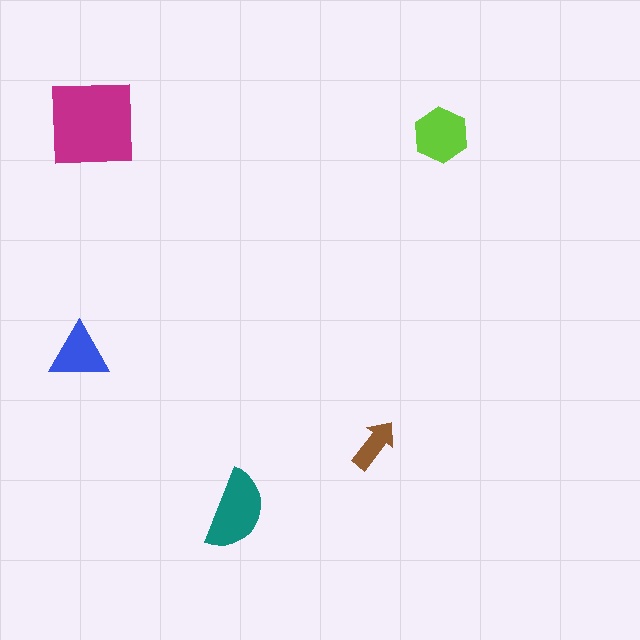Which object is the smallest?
The brown arrow.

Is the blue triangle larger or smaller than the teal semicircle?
Smaller.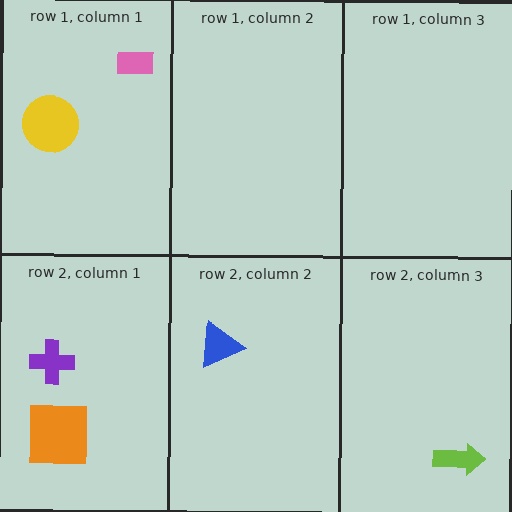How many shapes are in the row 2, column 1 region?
2.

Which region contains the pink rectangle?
The row 1, column 1 region.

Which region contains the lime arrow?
The row 2, column 3 region.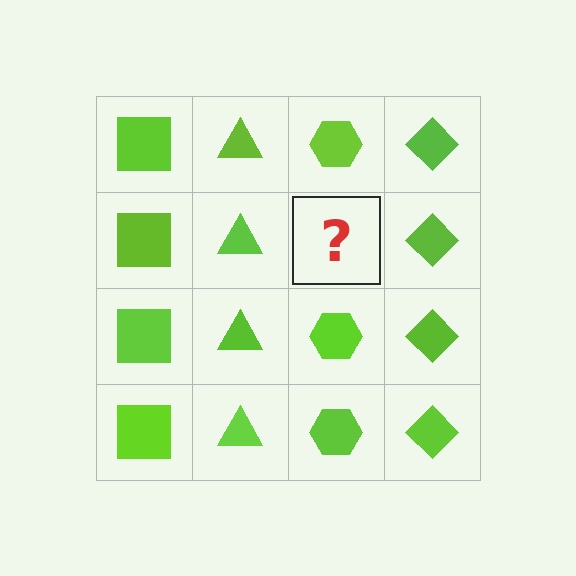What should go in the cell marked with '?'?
The missing cell should contain a lime hexagon.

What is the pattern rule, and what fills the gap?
The rule is that each column has a consistent shape. The gap should be filled with a lime hexagon.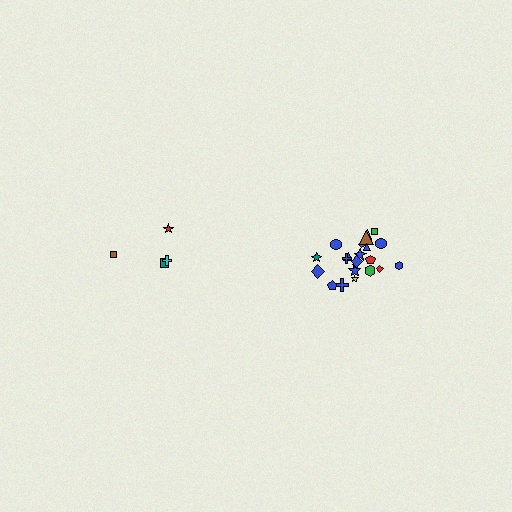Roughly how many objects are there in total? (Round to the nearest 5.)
Roughly 25 objects in total.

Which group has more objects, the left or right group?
The right group.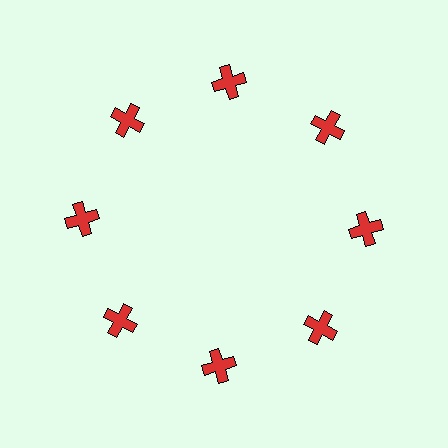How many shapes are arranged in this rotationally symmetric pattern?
There are 8 shapes, arranged in 8 groups of 1.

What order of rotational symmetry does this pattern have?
This pattern has 8-fold rotational symmetry.